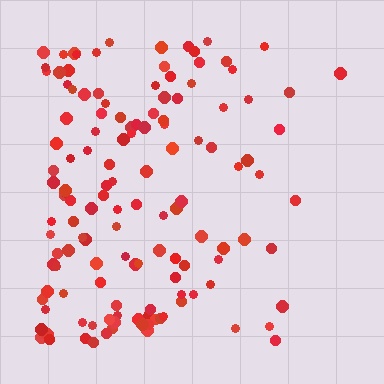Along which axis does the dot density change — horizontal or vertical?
Horizontal.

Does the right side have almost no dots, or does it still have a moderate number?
Still a moderate number, just noticeably fewer than the left.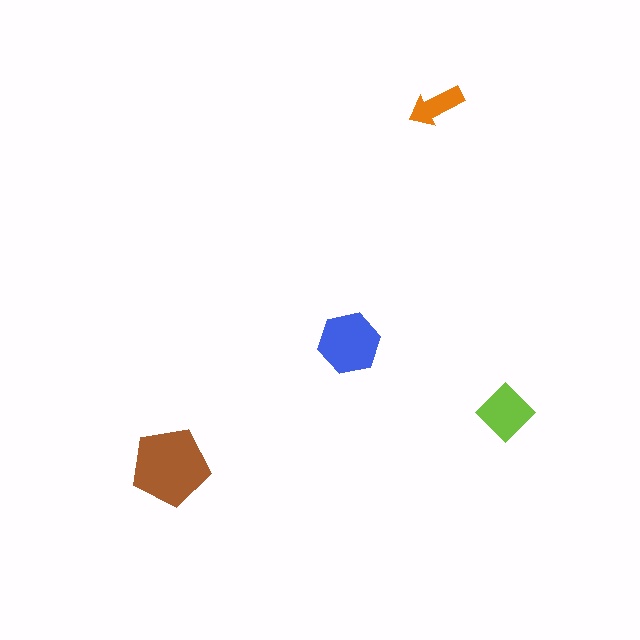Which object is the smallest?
The orange arrow.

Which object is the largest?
The brown pentagon.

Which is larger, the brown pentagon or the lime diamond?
The brown pentagon.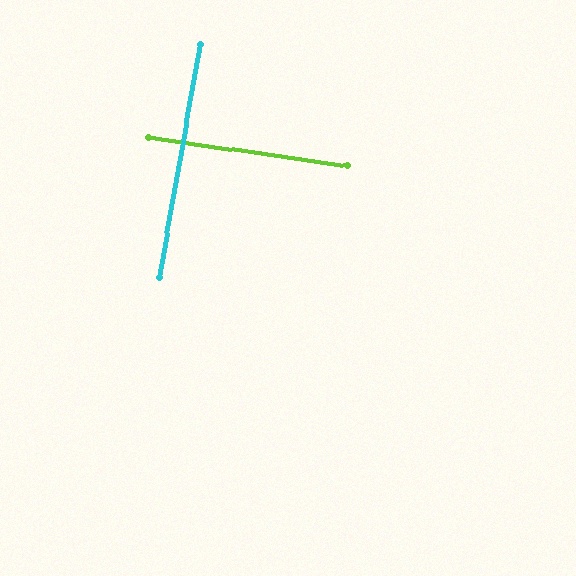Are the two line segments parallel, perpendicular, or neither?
Perpendicular — they meet at approximately 88°.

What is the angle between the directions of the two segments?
Approximately 88 degrees.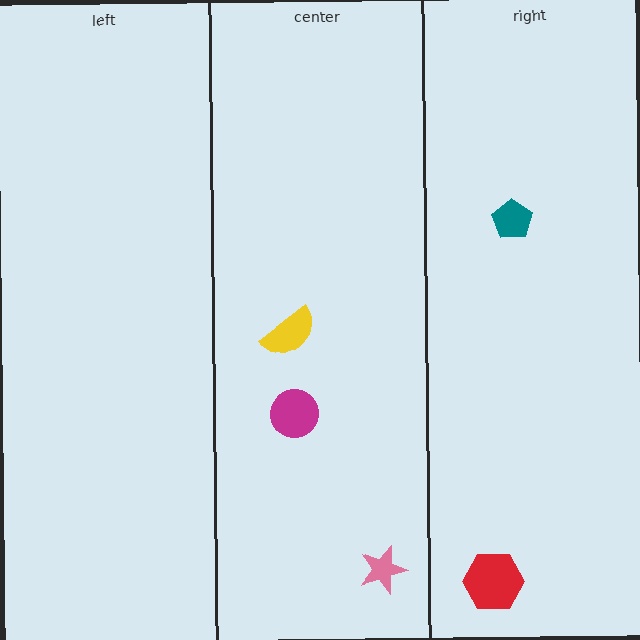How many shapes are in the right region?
2.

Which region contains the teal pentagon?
The right region.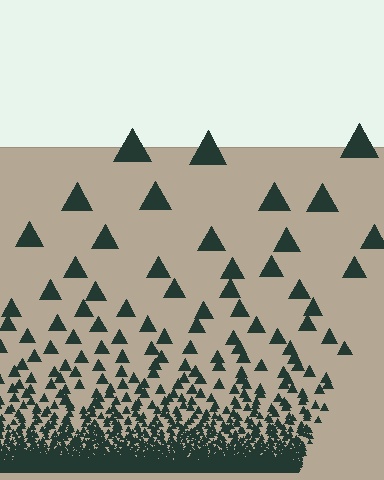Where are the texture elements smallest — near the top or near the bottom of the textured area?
Near the bottom.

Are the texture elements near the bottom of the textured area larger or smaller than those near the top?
Smaller. The gradient is inverted — elements near the bottom are smaller and denser.